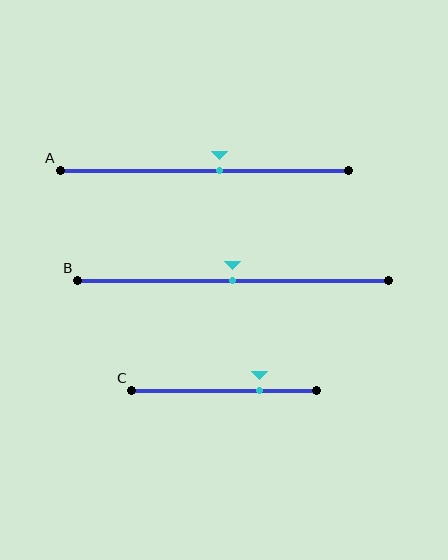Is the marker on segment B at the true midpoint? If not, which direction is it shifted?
Yes, the marker on segment B is at the true midpoint.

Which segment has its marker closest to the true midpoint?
Segment B has its marker closest to the true midpoint.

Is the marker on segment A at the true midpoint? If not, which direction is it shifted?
No, the marker on segment A is shifted to the right by about 5% of the segment length.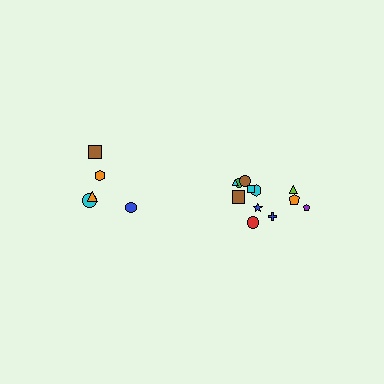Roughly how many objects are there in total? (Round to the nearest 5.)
Roughly 15 objects in total.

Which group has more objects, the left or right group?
The right group.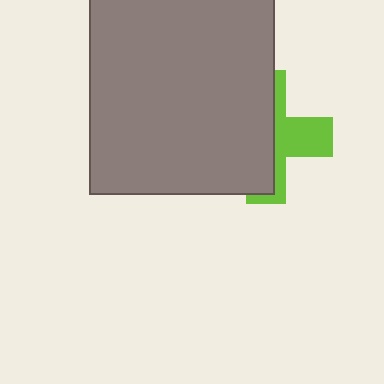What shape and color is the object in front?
The object in front is a gray rectangle.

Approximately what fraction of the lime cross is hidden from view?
Roughly 62% of the lime cross is hidden behind the gray rectangle.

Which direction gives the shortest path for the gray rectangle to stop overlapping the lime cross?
Moving left gives the shortest separation.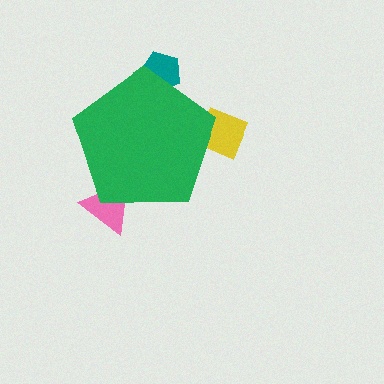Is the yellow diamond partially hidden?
Yes, the yellow diamond is partially hidden behind the green pentagon.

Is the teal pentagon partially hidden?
Yes, the teal pentagon is partially hidden behind the green pentagon.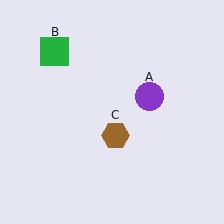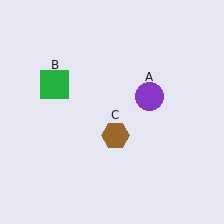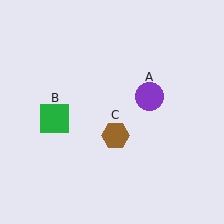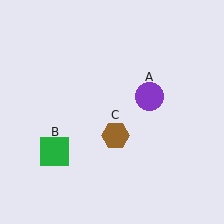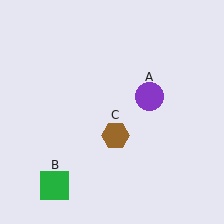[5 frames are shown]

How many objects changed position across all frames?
1 object changed position: green square (object B).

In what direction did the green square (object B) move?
The green square (object B) moved down.